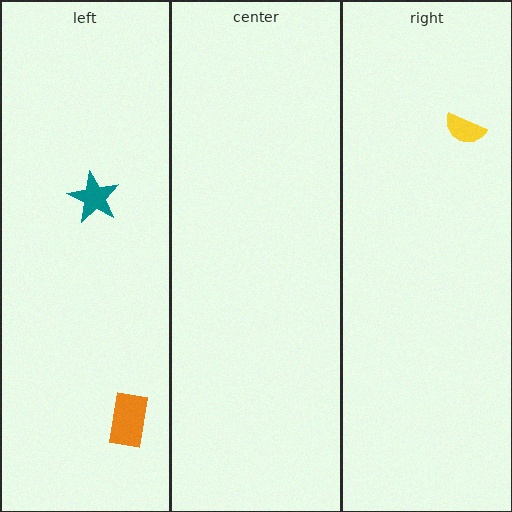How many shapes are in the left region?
2.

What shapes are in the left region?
The orange rectangle, the teal star.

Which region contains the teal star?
The left region.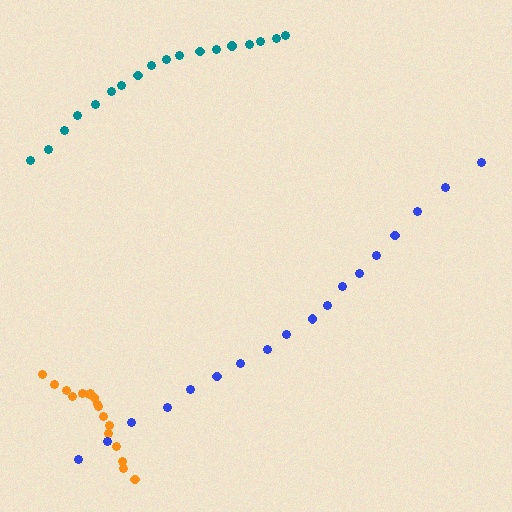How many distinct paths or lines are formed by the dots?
There are 3 distinct paths.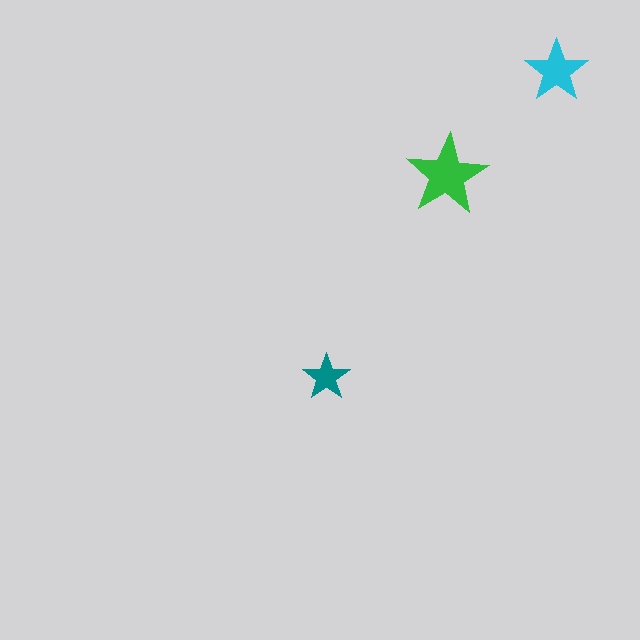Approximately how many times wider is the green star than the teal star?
About 1.5 times wider.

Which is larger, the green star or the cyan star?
The green one.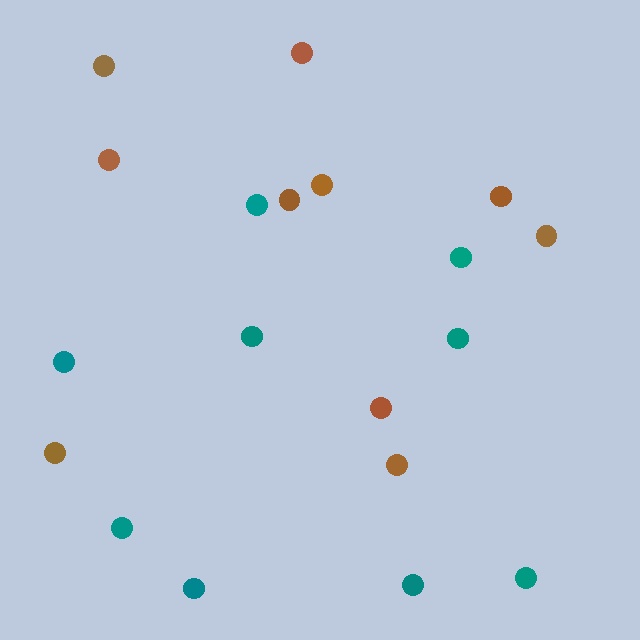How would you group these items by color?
There are 2 groups: one group of teal circles (9) and one group of brown circles (10).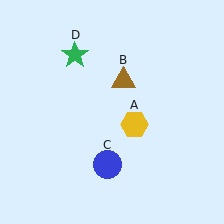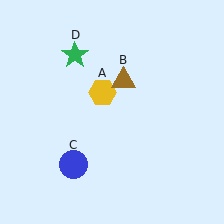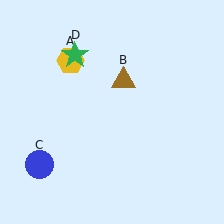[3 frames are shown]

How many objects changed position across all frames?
2 objects changed position: yellow hexagon (object A), blue circle (object C).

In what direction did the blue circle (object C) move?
The blue circle (object C) moved left.